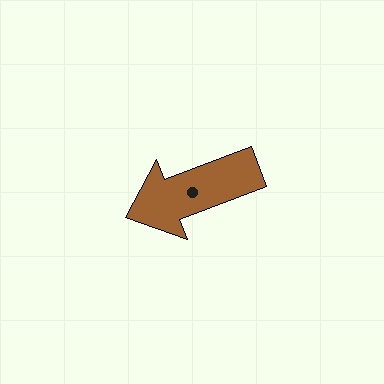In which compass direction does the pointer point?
West.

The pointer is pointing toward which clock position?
Roughly 8 o'clock.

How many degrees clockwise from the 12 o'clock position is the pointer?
Approximately 249 degrees.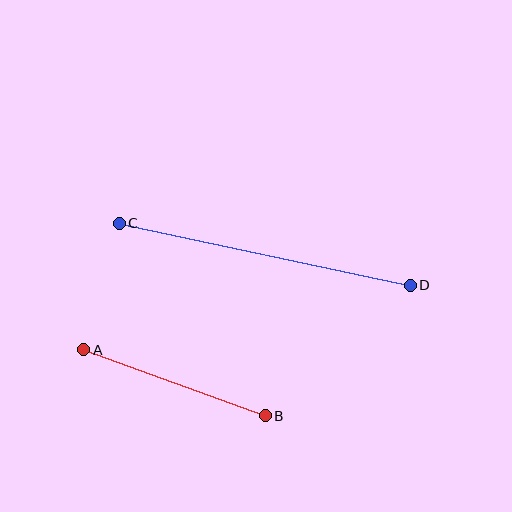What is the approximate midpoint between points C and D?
The midpoint is at approximately (265, 254) pixels.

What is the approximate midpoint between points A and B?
The midpoint is at approximately (175, 383) pixels.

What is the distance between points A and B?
The distance is approximately 193 pixels.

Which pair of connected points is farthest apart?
Points C and D are farthest apart.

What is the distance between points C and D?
The distance is approximately 297 pixels.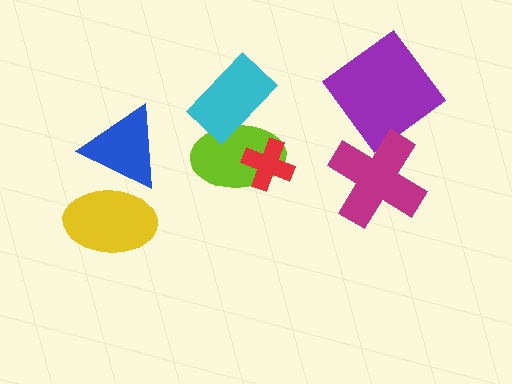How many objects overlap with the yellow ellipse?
1 object overlaps with the yellow ellipse.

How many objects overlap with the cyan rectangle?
1 object overlaps with the cyan rectangle.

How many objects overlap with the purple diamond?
0 objects overlap with the purple diamond.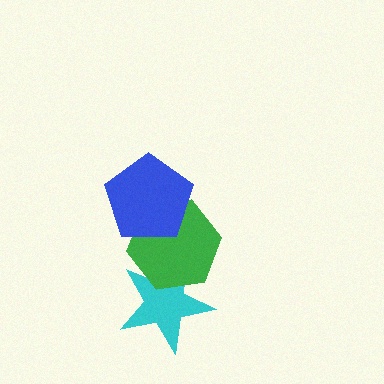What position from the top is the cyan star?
The cyan star is 3rd from the top.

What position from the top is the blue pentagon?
The blue pentagon is 1st from the top.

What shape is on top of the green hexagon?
The blue pentagon is on top of the green hexagon.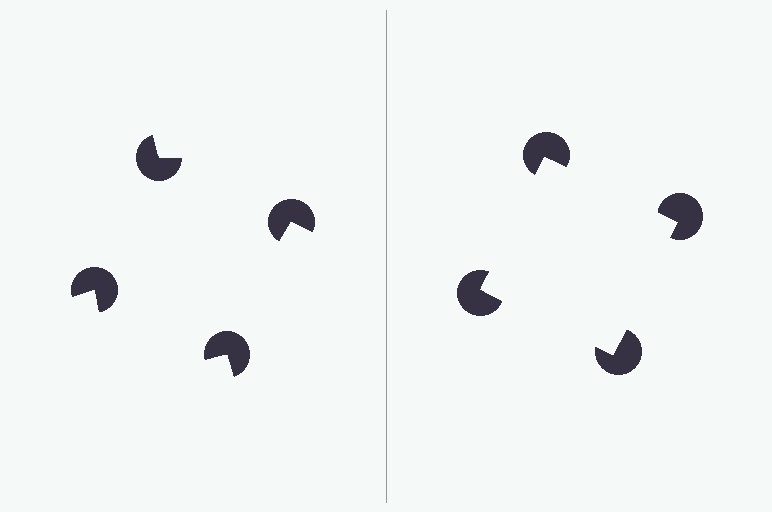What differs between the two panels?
The pac-man discs are positioned identically on both sides; only the wedge orientations differ. On the right they align to a square; on the left they are misaligned.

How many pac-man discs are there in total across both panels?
8 — 4 on each side.